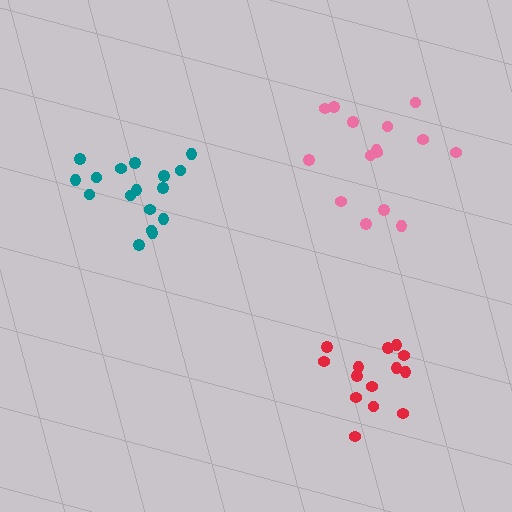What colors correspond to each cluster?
The clusters are colored: red, teal, pink.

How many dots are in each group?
Group 1: 14 dots, Group 2: 17 dots, Group 3: 15 dots (46 total).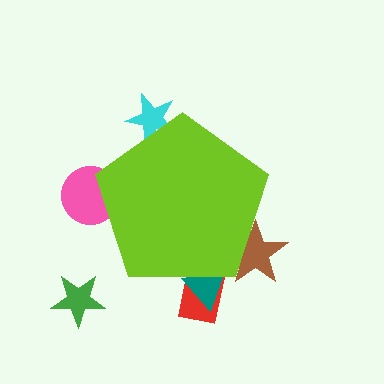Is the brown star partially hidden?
Yes, the brown star is partially hidden behind the lime pentagon.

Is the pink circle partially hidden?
Yes, the pink circle is partially hidden behind the lime pentagon.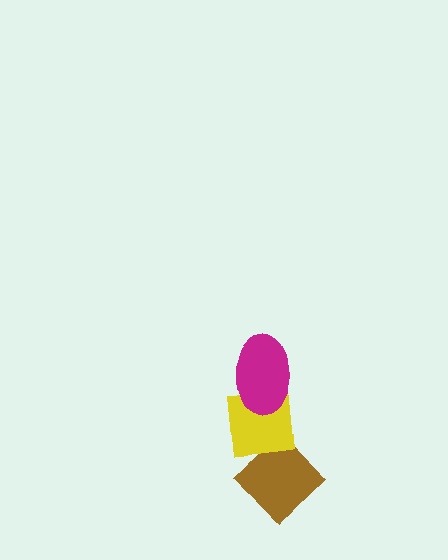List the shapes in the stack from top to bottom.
From top to bottom: the magenta ellipse, the yellow square, the brown diamond.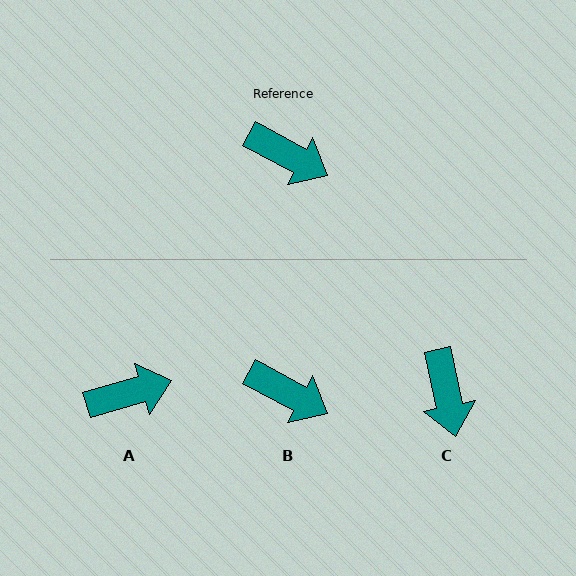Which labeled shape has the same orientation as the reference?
B.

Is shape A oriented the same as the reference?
No, it is off by about 45 degrees.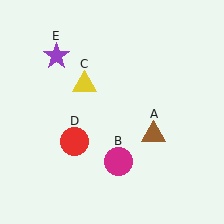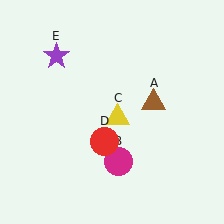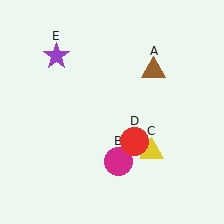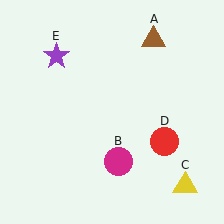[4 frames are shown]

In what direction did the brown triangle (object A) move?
The brown triangle (object A) moved up.